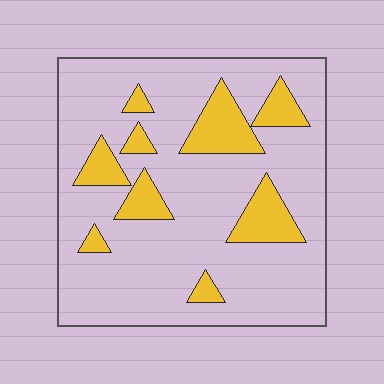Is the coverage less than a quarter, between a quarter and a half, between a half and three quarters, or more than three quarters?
Less than a quarter.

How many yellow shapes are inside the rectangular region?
9.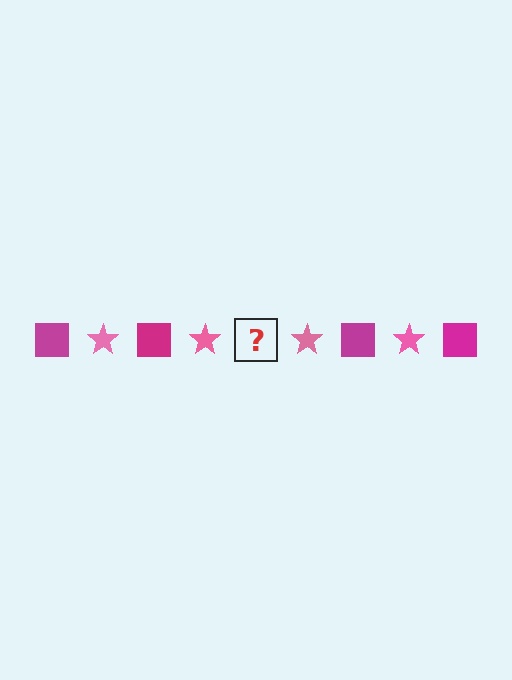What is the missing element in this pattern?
The missing element is a magenta square.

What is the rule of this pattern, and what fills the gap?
The rule is that the pattern alternates between magenta square and pink star. The gap should be filled with a magenta square.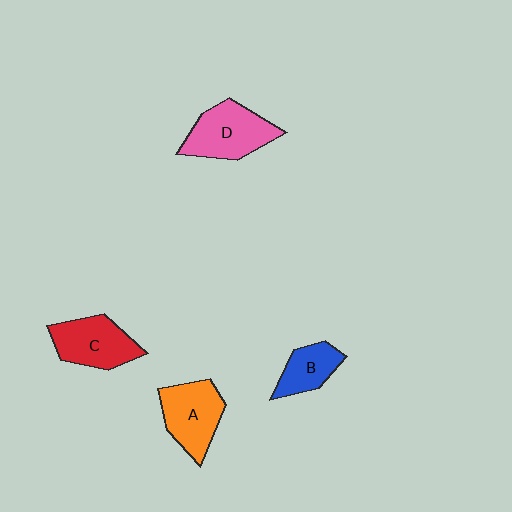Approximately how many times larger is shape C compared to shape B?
Approximately 1.5 times.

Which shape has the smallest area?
Shape B (blue).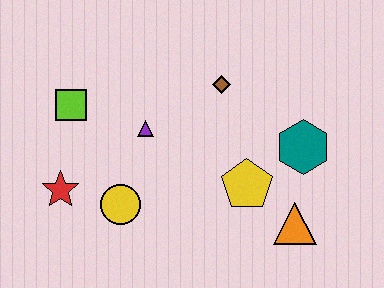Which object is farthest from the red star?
The teal hexagon is farthest from the red star.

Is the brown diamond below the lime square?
No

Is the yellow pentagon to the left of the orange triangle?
Yes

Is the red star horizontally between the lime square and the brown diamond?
No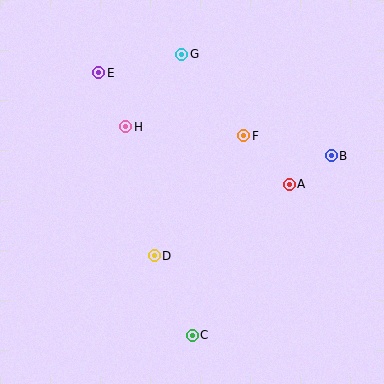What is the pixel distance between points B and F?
The distance between B and F is 90 pixels.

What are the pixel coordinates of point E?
Point E is at (99, 73).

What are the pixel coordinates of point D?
Point D is at (154, 256).